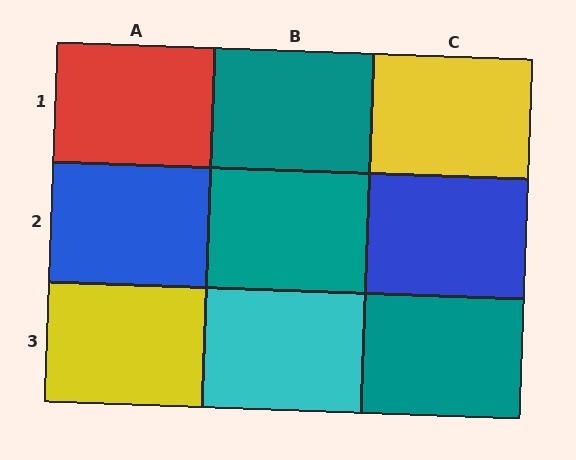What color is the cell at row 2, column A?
Blue.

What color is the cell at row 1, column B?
Teal.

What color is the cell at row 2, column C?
Blue.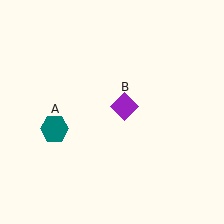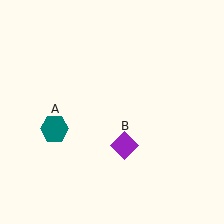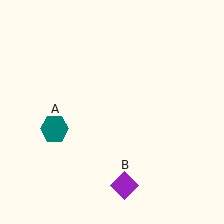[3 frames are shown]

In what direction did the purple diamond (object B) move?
The purple diamond (object B) moved down.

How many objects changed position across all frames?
1 object changed position: purple diamond (object B).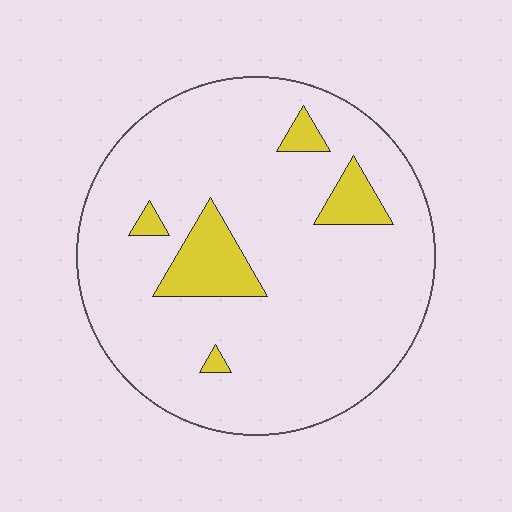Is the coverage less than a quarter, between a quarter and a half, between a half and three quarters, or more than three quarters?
Less than a quarter.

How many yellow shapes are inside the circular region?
5.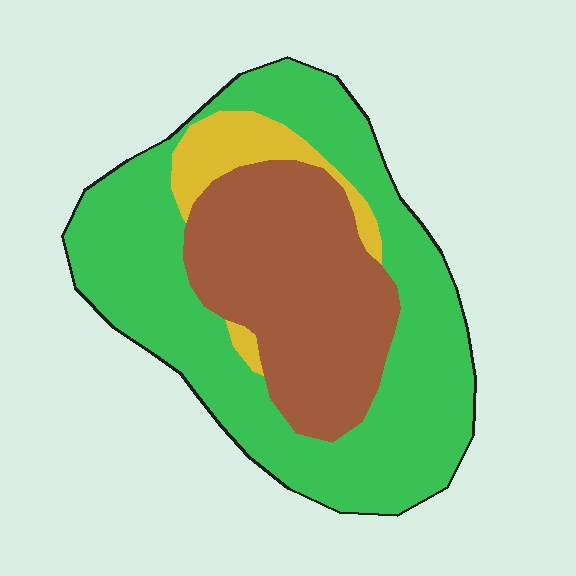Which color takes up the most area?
Green, at roughly 60%.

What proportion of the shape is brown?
Brown covers roughly 35% of the shape.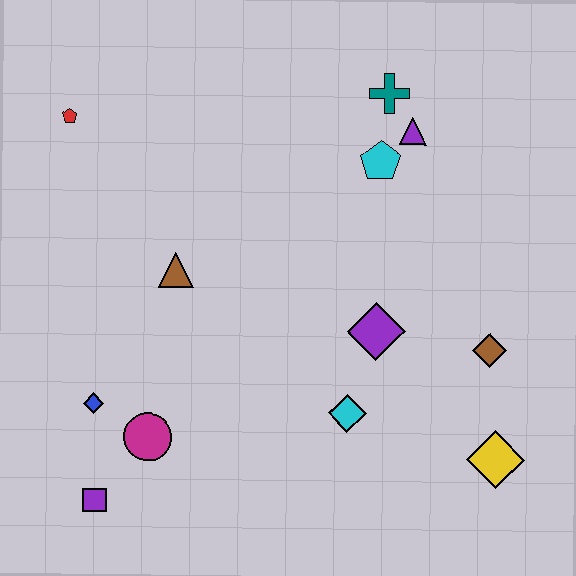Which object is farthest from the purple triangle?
The purple square is farthest from the purple triangle.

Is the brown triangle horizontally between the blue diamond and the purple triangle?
Yes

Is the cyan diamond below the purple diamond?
Yes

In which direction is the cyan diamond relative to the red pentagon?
The cyan diamond is below the red pentagon.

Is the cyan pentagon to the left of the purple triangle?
Yes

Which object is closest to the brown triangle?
The blue diamond is closest to the brown triangle.